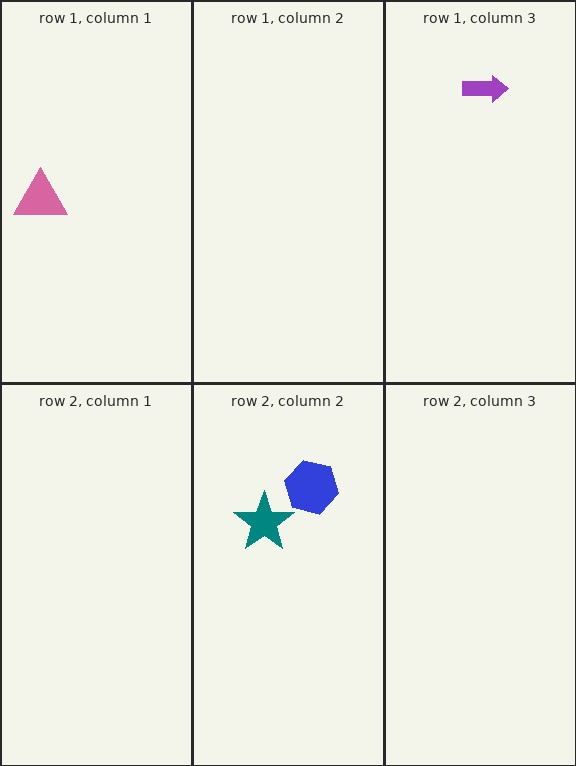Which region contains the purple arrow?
The row 1, column 3 region.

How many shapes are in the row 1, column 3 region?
1.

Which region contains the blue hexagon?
The row 2, column 2 region.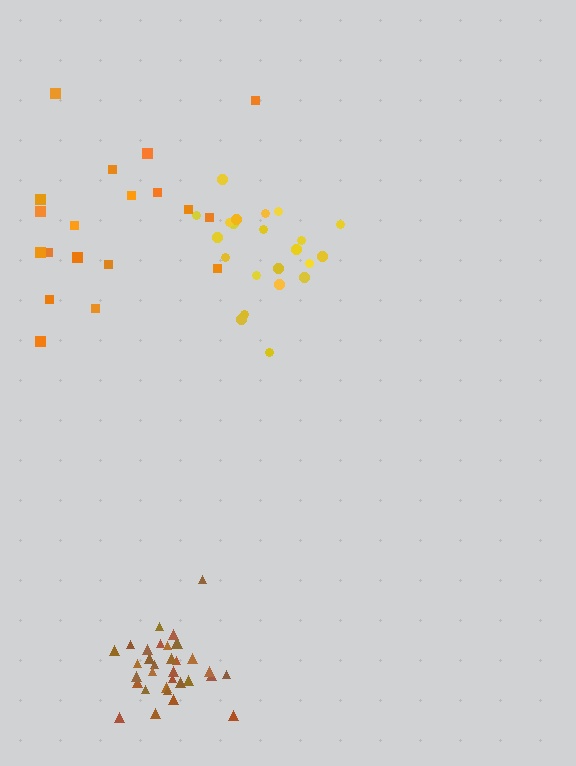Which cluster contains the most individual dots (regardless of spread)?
Brown (33).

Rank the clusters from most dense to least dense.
brown, yellow, orange.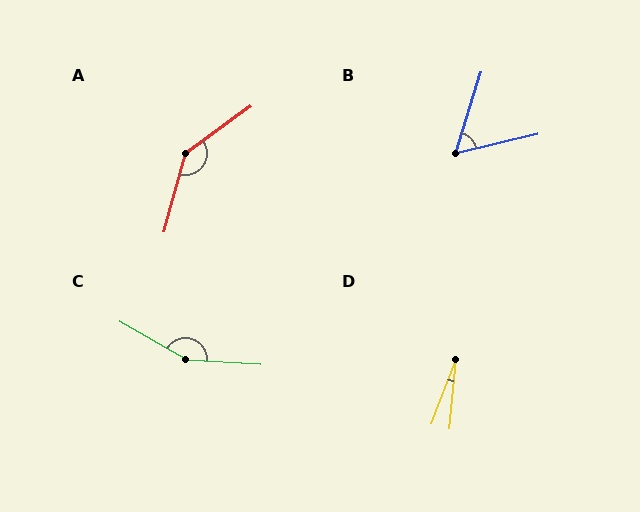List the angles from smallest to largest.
D (15°), B (59°), A (141°), C (154°).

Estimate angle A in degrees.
Approximately 141 degrees.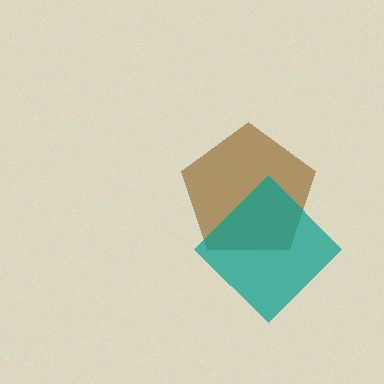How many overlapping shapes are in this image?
There are 2 overlapping shapes in the image.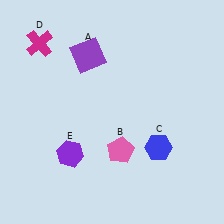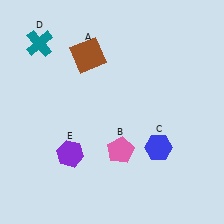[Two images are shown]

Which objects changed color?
A changed from purple to brown. D changed from magenta to teal.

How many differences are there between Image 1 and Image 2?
There are 2 differences between the two images.